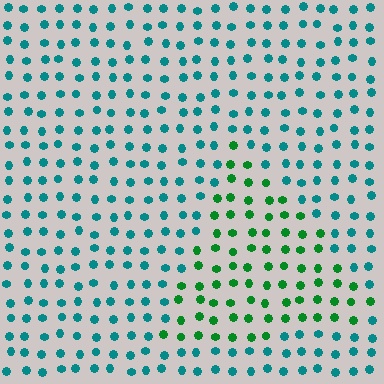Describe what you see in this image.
The image is filled with small teal elements in a uniform arrangement. A triangle-shaped region is visible where the elements are tinted to a slightly different hue, forming a subtle color boundary.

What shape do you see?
I see a triangle.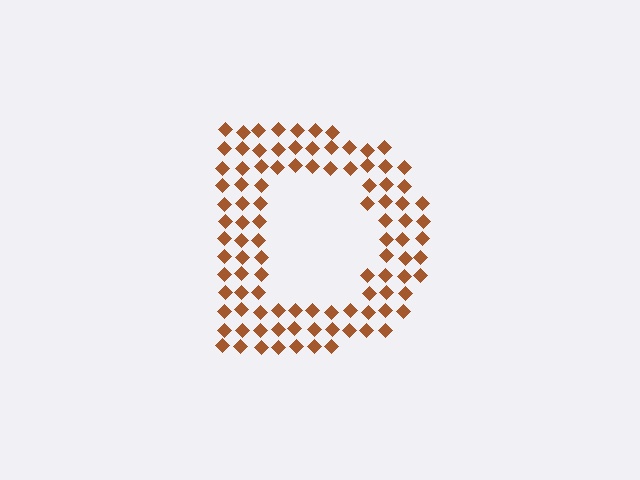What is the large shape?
The large shape is the letter D.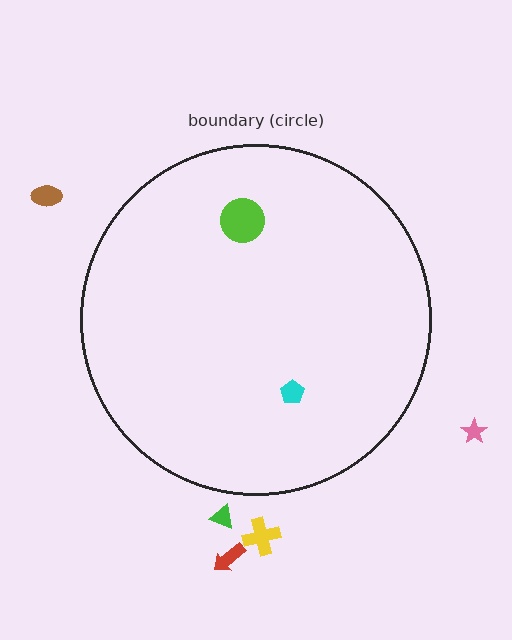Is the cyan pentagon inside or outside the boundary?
Inside.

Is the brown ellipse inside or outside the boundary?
Outside.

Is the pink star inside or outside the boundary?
Outside.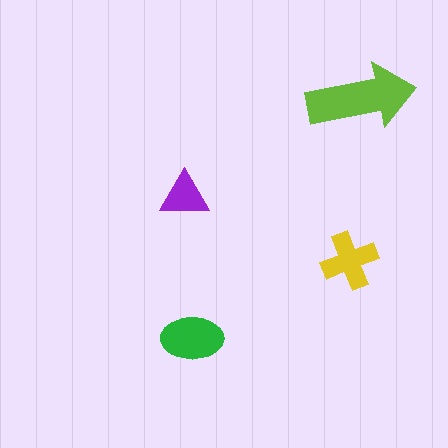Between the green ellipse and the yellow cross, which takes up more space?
The green ellipse.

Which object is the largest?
The lime arrow.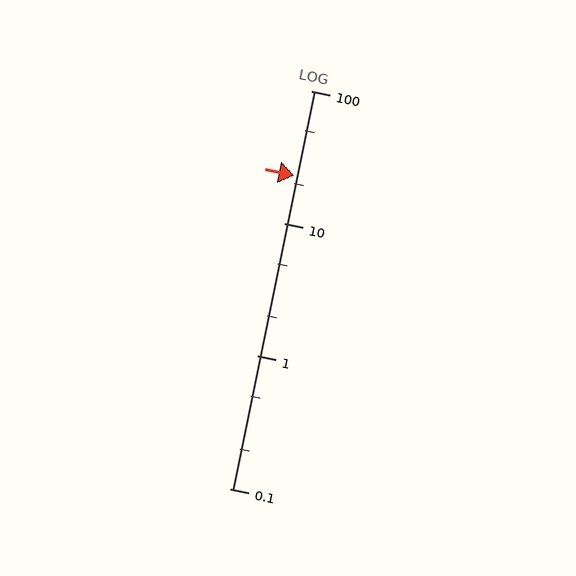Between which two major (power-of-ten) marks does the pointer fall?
The pointer is between 10 and 100.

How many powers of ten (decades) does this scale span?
The scale spans 3 decades, from 0.1 to 100.